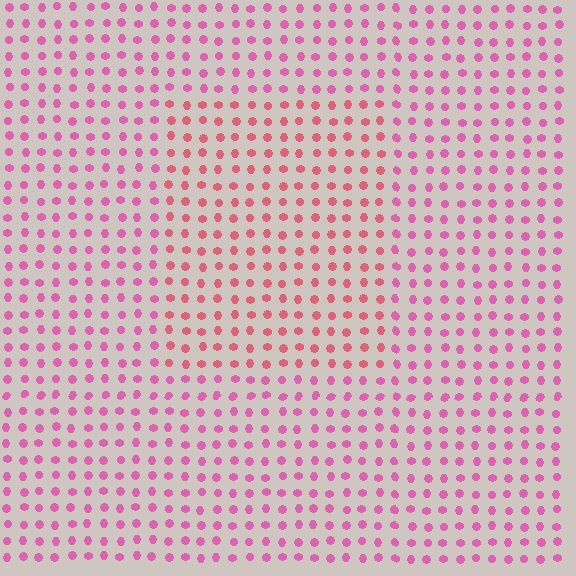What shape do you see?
I see a rectangle.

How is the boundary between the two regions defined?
The boundary is defined purely by a slight shift in hue (about 26 degrees). Spacing, size, and orientation are identical on both sides.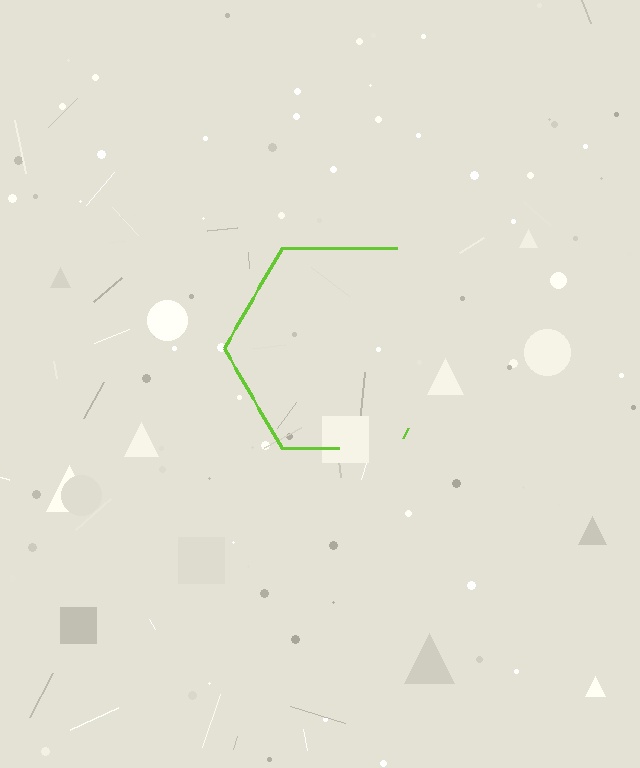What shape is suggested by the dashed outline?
The dashed outline suggests a hexagon.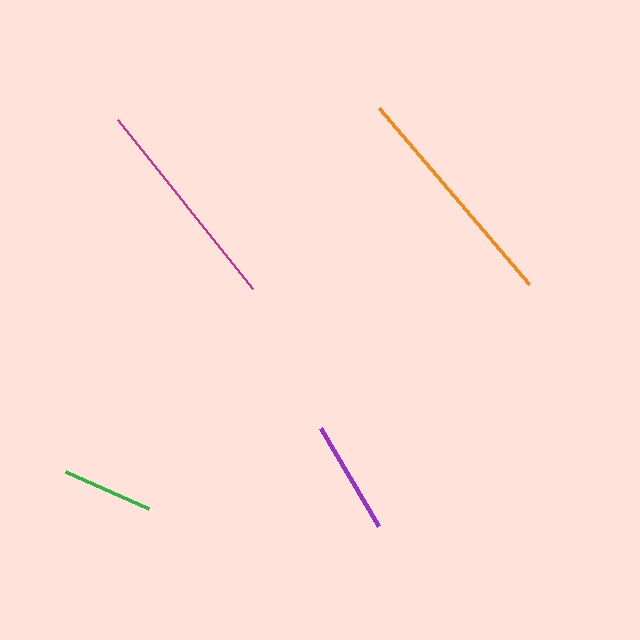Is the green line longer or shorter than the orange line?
The orange line is longer than the green line.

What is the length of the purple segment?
The purple segment is approximately 114 pixels long.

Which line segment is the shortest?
The green line is the shortest at approximately 91 pixels.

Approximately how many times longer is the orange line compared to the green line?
The orange line is approximately 2.5 times the length of the green line.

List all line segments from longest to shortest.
From longest to shortest: orange, magenta, purple, green.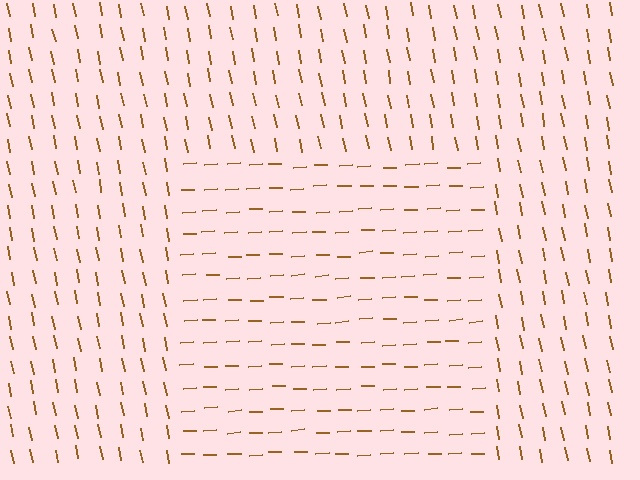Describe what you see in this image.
The image is filled with small brown line segments. A rectangle region in the image has lines oriented differently from the surrounding lines, creating a visible texture boundary.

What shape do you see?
I see a rectangle.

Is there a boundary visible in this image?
Yes, there is a texture boundary formed by a change in line orientation.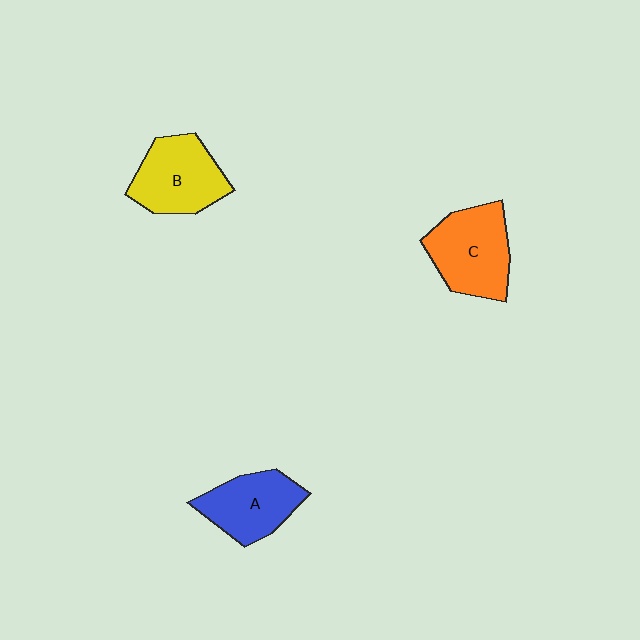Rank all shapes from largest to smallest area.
From largest to smallest: C (orange), B (yellow), A (blue).